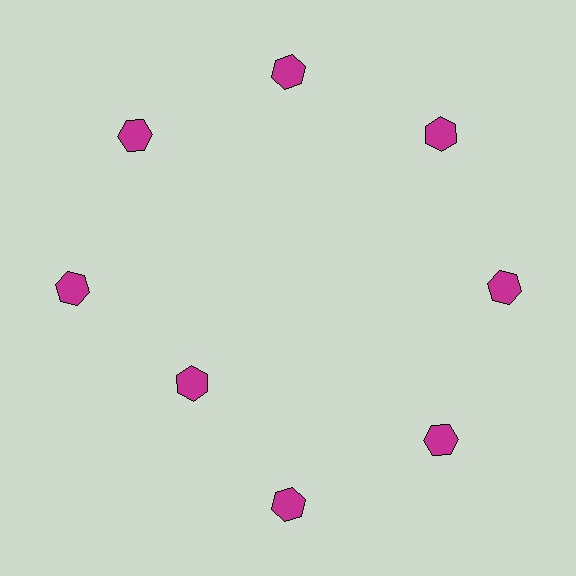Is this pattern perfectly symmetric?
No. The 8 magenta hexagons are arranged in a ring, but one element near the 8 o'clock position is pulled inward toward the center, breaking the 8-fold rotational symmetry.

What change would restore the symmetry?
The symmetry would be restored by moving it outward, back onto the ring so that all 8 hexagons sit at equal angles and equal distance from the center.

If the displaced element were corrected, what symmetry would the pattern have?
It would have 8-fold rotational symmetry — the pattern would map onto itself every 45 degrees.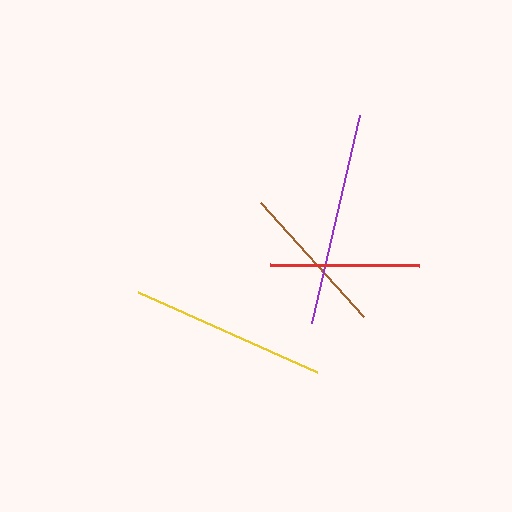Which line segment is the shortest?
The red line is the shortest at approximately 149 pixels.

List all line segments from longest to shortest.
From longest to shortest: purple, yellow, brown, red.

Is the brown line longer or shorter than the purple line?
The purple line is longer than the brown line.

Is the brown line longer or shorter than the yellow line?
The yellow line is longer than the brown line.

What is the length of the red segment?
The red segment is approximately 149 pixels long.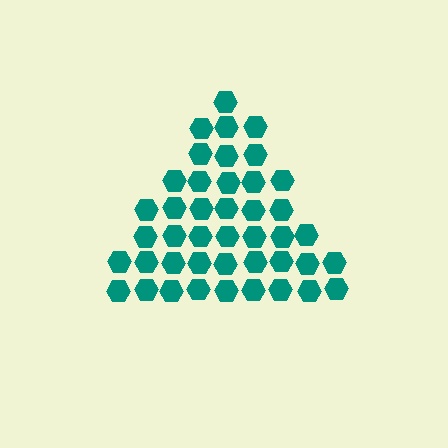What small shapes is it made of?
It is made of small hexagons.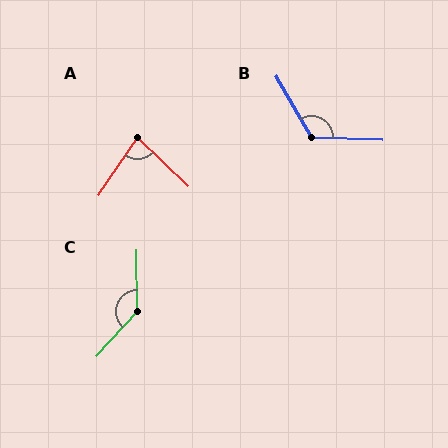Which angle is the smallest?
A, at approximately 80 degrees.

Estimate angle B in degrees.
Approximately 122 degrees.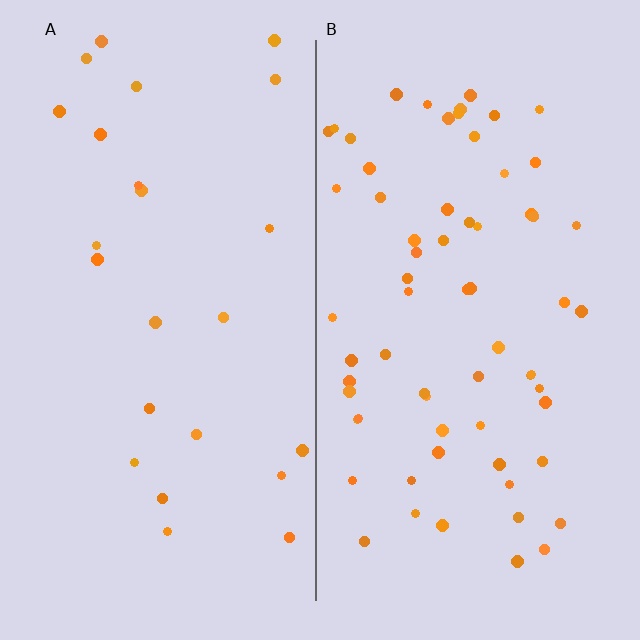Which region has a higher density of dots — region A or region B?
B (the right).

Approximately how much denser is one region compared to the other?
Approximately 2.7× — region B over region A.